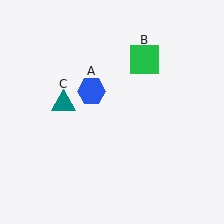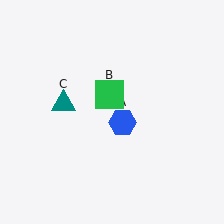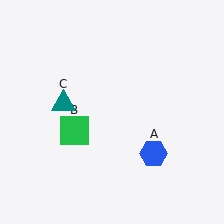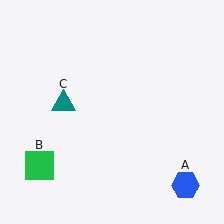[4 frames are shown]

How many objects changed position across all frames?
2 objects changed position: blue hexagon (object A), green square (object B).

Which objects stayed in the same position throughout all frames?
Teal triangle (object C) remained stationary.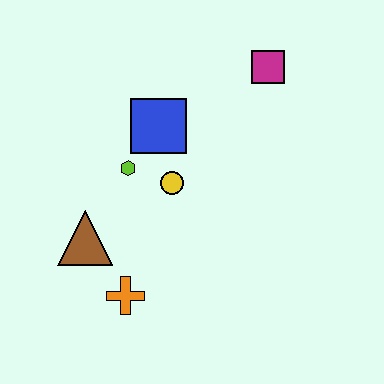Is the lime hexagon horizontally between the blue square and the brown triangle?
Yes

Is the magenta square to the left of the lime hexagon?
No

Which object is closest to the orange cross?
The brown triangle is closest to the orange cross.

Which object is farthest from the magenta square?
The orange cross is farthest from the magenta square.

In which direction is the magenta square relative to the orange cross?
The magenta square is above the orange cross.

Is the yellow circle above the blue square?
No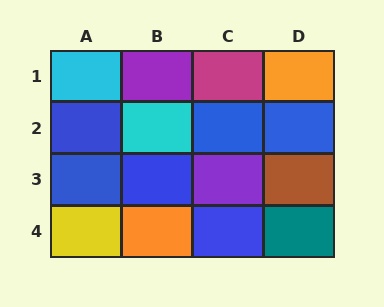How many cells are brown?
1 cell is brown.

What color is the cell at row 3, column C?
Purple.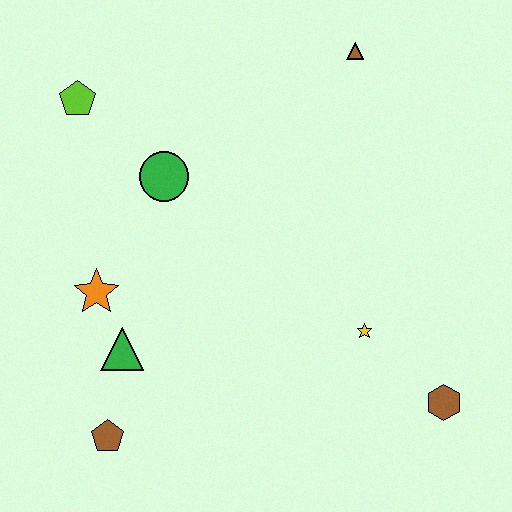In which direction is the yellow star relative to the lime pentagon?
The yellow star is to the right of the lime pentagon.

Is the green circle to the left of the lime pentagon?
No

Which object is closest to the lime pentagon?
The green circle is closest to the lime pentagon.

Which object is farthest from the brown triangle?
The brown pentagon is farthest from the brown triangle.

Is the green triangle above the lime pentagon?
No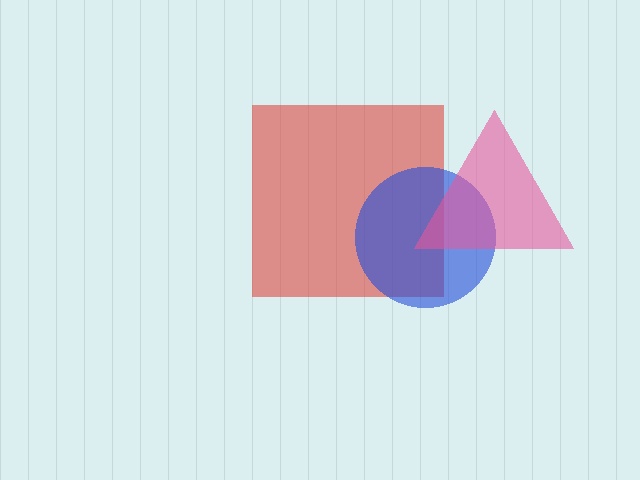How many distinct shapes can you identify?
There are 3 distinct shapes: a red square, a blue circle, a pink triangle.